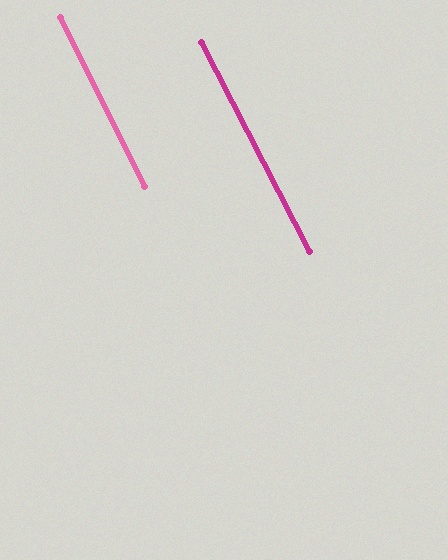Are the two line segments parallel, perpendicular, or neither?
Parallel — their directions differ by only 1.0°.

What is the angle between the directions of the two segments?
Approximately 1 degree.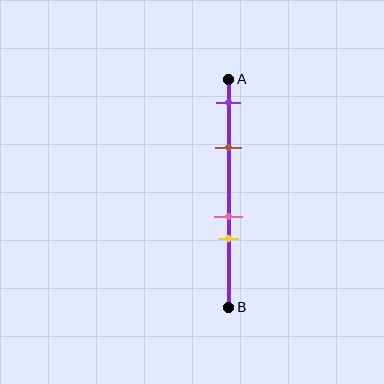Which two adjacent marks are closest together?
The pink and yellow marks are the closest adjacent pair.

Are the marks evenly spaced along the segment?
No, the marks are not evenly spaced.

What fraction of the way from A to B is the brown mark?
The brown mark is approximately 30% (0.3) of the way from A to B.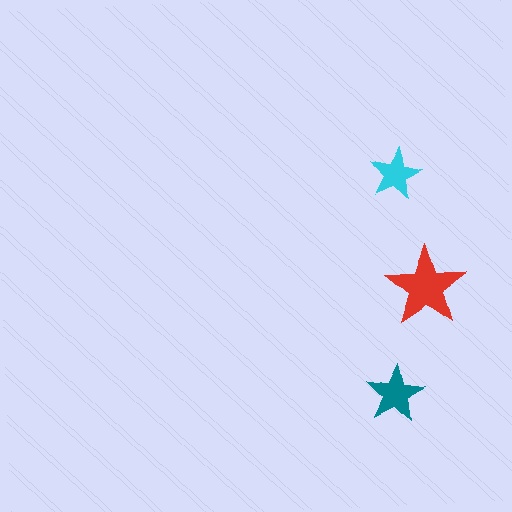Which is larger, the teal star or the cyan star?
The teal one.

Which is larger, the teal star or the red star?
The red one.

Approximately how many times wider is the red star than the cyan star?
About 1.5 times wider.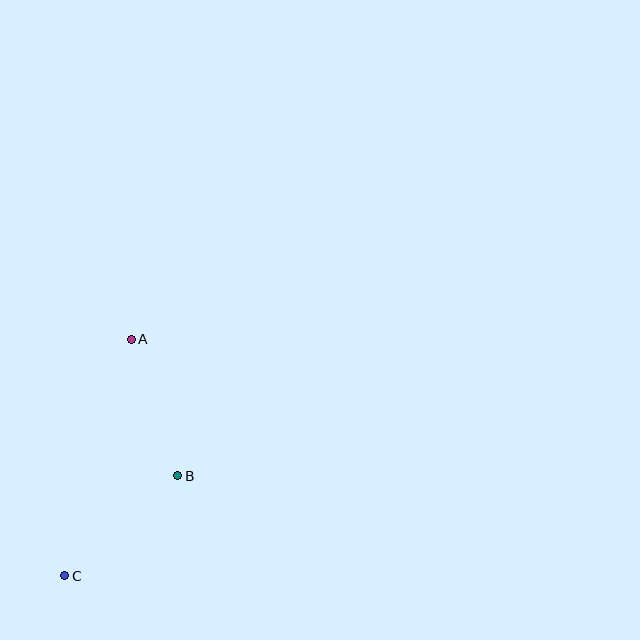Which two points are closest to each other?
Points A and B are closest to each other.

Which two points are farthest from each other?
Points A and C are farthest from each other.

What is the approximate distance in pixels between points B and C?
The distance between B and C is approximately 151 pixels.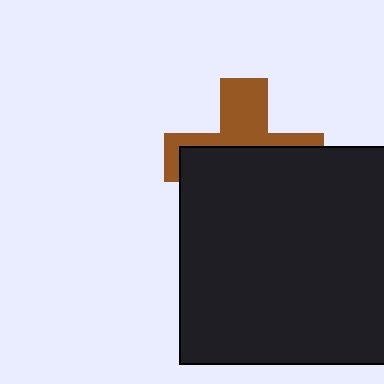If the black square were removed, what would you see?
You would see the complete brown cross.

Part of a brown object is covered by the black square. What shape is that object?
It is a cross.